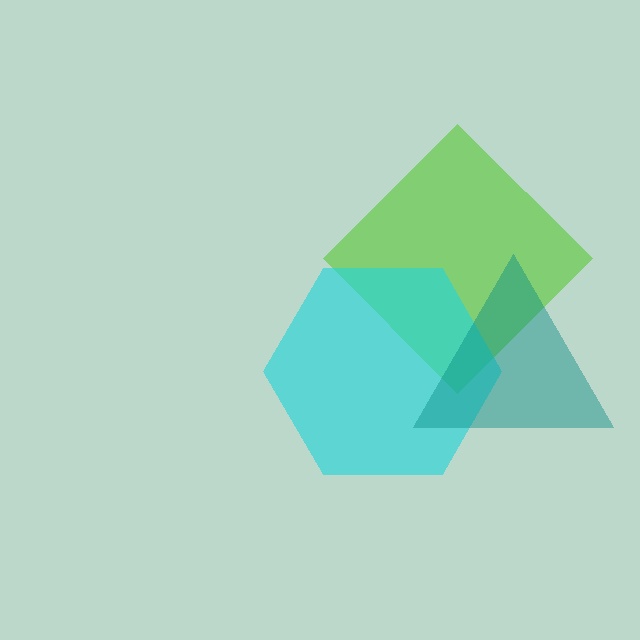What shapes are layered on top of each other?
The layered shapes are: a lime diamond, a cyan hexagon, a teal triangle.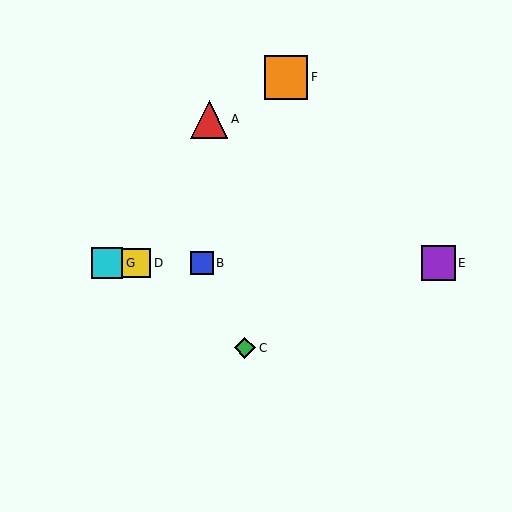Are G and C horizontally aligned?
No, G is at y≈263 and C is at y≈348.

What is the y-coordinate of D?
Object D is at y≈263.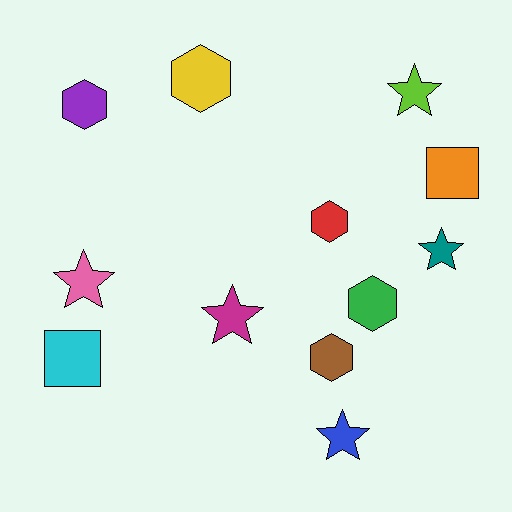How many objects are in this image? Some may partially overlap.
There are 12 objects.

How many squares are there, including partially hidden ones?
There are 2 squares.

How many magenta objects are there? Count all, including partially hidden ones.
There is 1 magenta object.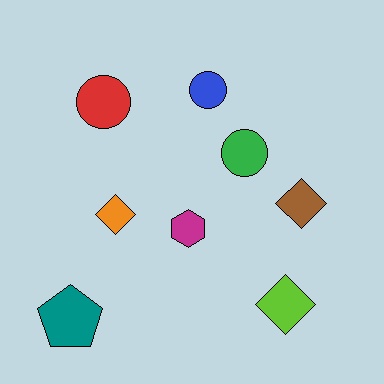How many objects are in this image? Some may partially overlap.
There are 8 objects.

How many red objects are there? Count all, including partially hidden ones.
There is 1 red object.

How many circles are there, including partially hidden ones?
There are 3 circles.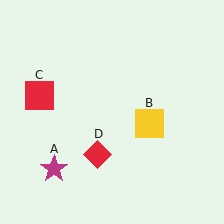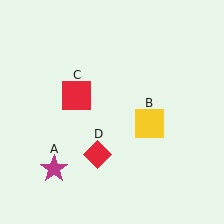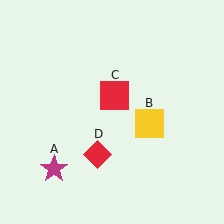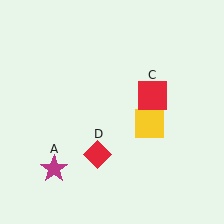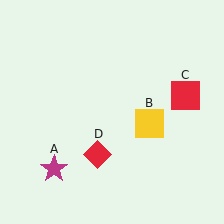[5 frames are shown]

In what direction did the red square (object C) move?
The red square (object C) moved right.